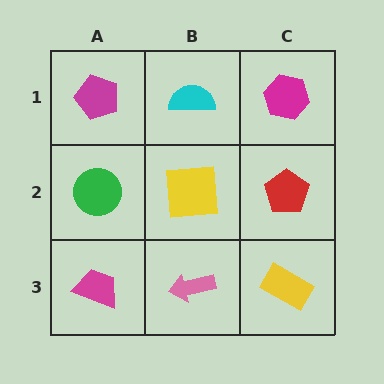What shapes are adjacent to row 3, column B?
A yellow square (row 2, column B), a magenta trapezoid (row 3, column A), a yellow rectangle (row 3, column C).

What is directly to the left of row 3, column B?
A magenta trapezoid.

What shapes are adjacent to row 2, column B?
A cyan semicircle (row 1, column B), a pink arrow (row 3, column B), a green circle (row 2, column A), a red pentagon (row 2, column C).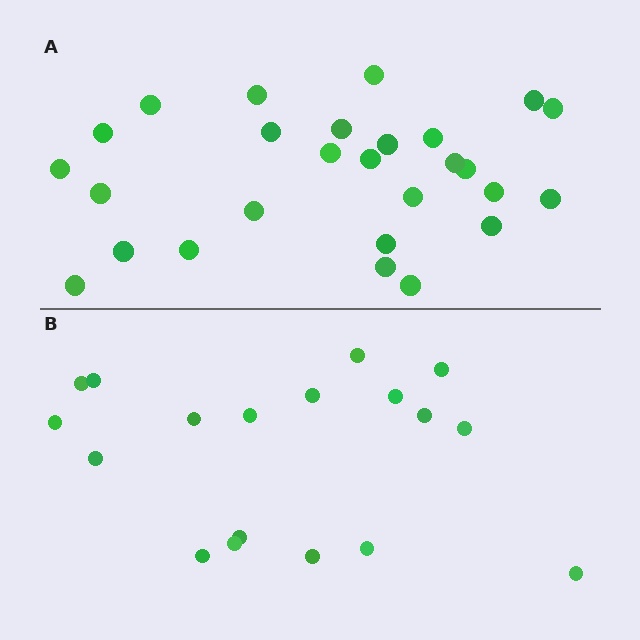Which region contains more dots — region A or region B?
Region A (the top region) has more dots.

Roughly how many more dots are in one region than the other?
Region A has roughly 8 or so more dots than region B.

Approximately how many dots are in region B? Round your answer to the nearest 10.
About 20 dots. (The exact count is 18, which rounds to 20.)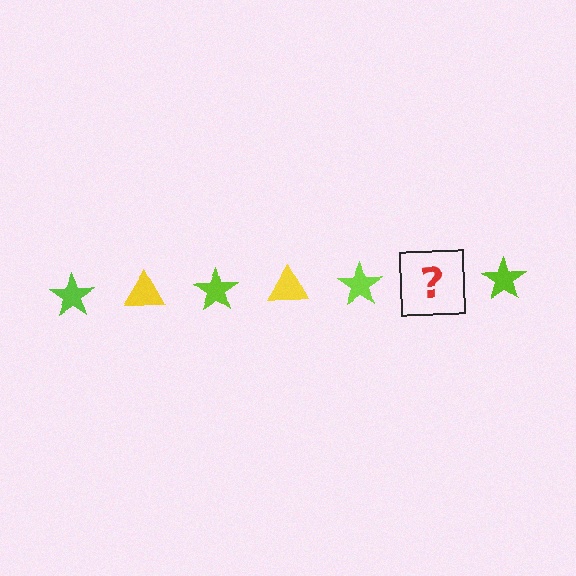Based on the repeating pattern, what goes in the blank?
The blank should be a yellow triangle.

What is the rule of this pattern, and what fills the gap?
The rule is that the pattern alternates between lime star and yellow triangle. The gap should be filled with a yellow triangle.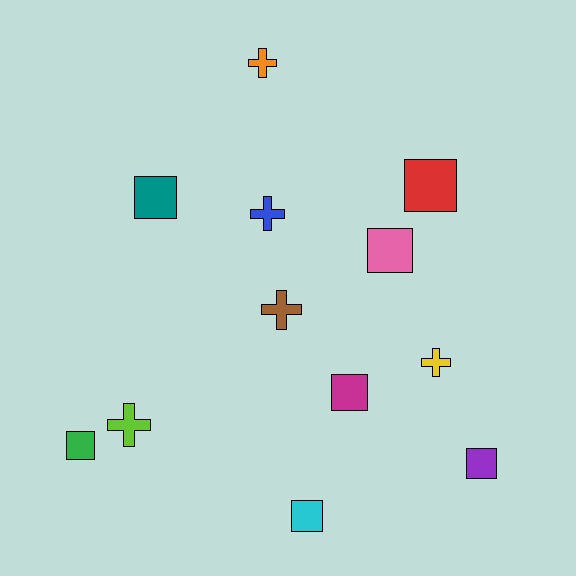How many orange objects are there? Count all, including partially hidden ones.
There is 1 orange object.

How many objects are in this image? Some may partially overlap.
There are 12 objects.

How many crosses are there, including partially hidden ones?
There are 5 crosses.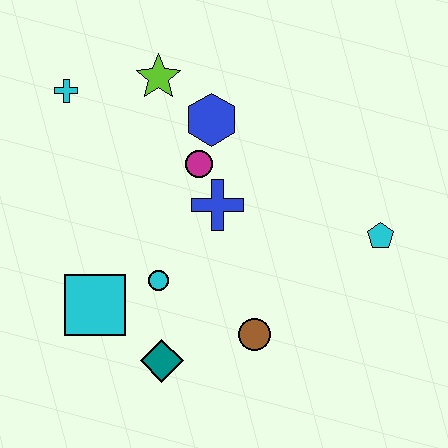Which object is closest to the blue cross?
The magenta circle is closest to the blue cross.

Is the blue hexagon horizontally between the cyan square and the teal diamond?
No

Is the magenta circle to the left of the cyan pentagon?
Yes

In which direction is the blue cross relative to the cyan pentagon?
The blue cross is to the left of the cyan pentagon.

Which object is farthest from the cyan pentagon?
The cyan cross is farthest from the cyan pentagon.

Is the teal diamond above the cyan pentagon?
No